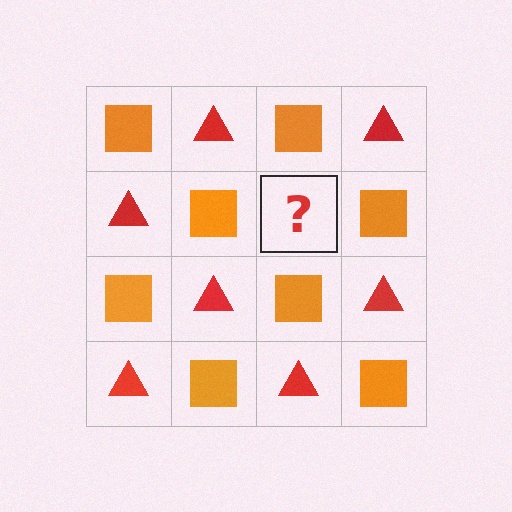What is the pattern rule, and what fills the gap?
The rule is that it alternates orange square and red triangle in a checkerboard pattern. The gap should be filled with a red triangle.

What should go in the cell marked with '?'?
The missing cell should contain a red triangle.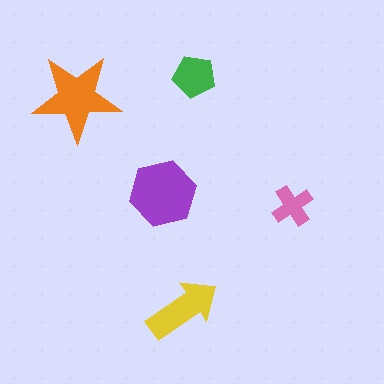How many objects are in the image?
There are 5 objects in the image.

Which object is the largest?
The purple hexagon.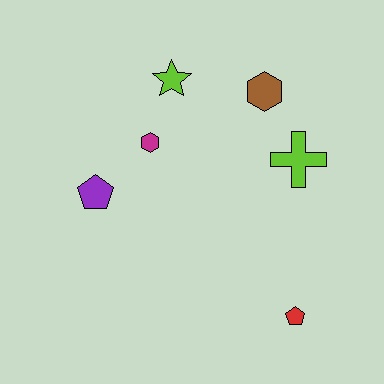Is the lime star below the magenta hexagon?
No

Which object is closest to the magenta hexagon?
The lime star is closest to the magenta hexagon.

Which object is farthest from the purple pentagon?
The red pentagon is farthest from the purple pentagon.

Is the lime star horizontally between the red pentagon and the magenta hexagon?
Yes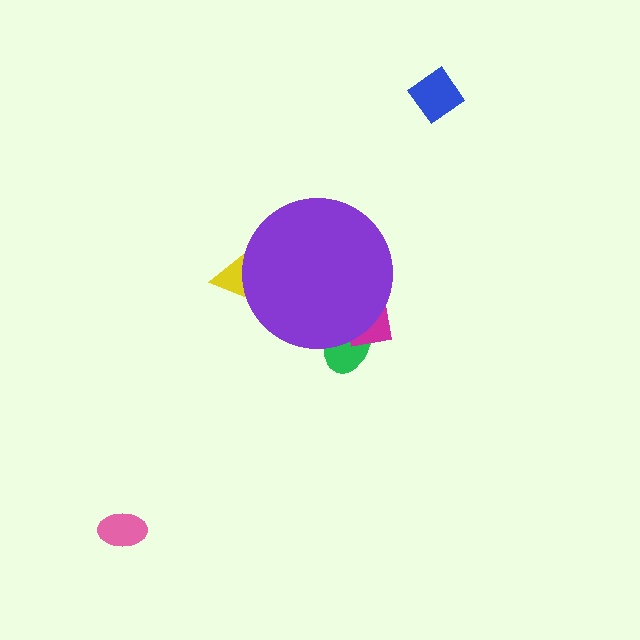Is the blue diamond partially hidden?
No, the blue diamond is fully visible.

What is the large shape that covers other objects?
A purple circle.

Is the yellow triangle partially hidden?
Yes, the yellow triangle is partially hidden behind the purple circle.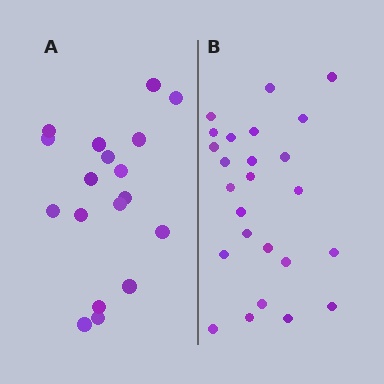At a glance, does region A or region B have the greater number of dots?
Region B (the right region) has more dots.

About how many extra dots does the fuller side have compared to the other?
Region B has roughly 8 or so more dots than region A.